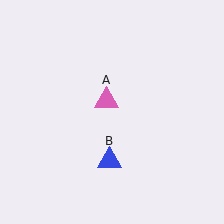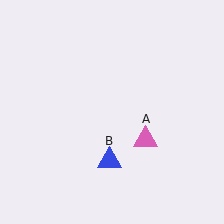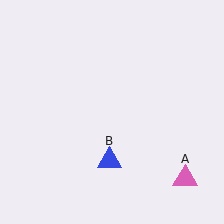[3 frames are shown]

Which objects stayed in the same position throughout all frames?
Blue triangle (object B) remained stationary.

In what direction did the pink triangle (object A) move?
The pink triangle (object A) moved down and to the right.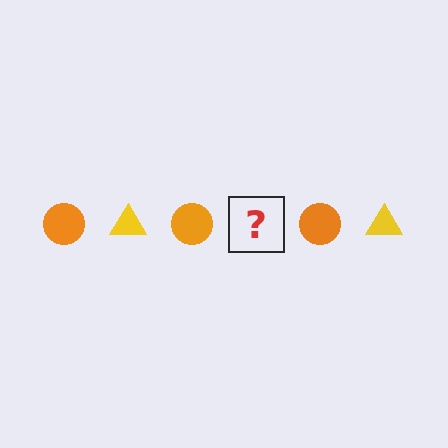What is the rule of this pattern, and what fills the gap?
The rule is that the pattern alternates between orange circle and yellow triangle. The gap should be filled with a yellow triangle.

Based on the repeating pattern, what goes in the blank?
The blank should be a yellow triangle.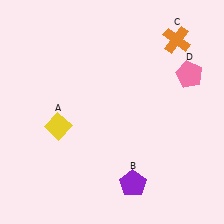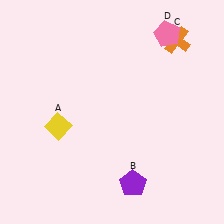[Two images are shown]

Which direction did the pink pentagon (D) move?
The pink pentagon (D) moved up.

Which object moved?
The pink pentagon (D) moved up.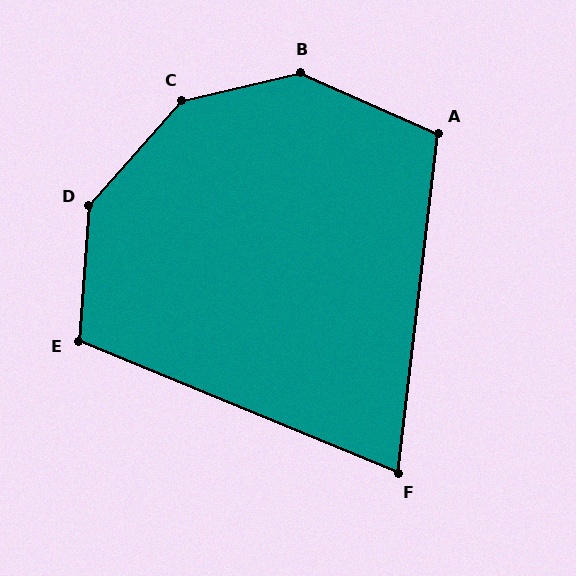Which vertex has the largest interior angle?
C, at approximately 145 degrees.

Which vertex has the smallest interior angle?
F, at approximately 74 degrees.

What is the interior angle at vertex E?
Approximately 108 degrees (obtuse).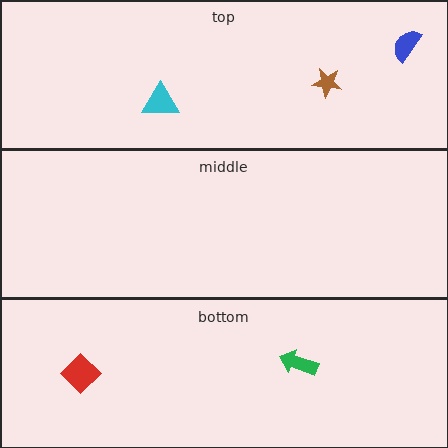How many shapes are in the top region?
3.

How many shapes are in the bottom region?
2.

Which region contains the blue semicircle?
The top region.